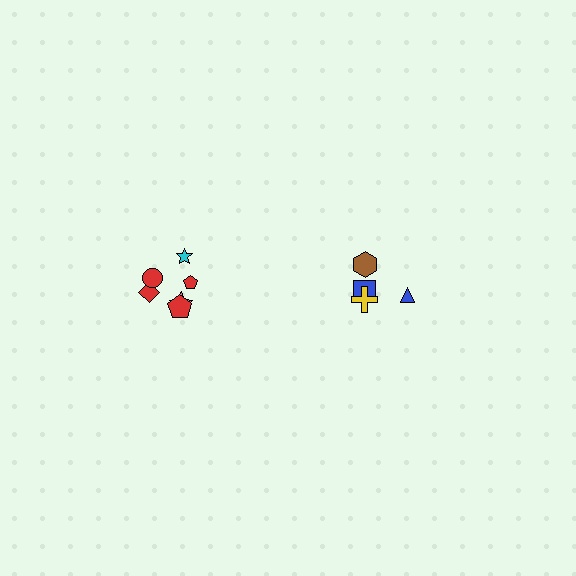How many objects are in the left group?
There are 6 objects.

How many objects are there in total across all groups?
There are 10 objects.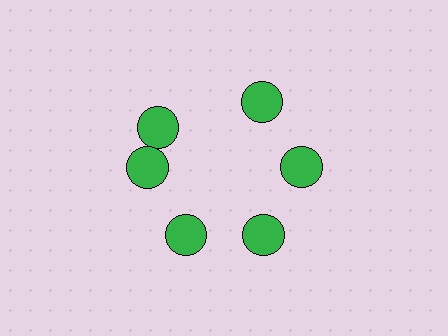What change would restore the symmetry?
The symmetry would be restored by rotating it back into even spacing with its neighbors so that all 6 circles sit at equal angles and equal distance from the center.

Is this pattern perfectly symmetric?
No. The 6 green circles are arranged in a ring, but one element near the 11 o'clock position is rotated out of alignment along the ring, breaking the 6-fold rotational symmetry.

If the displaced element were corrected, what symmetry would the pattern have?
It would have 6-fold rotational symmetry — the pattern would map onto itself every 60 degrees.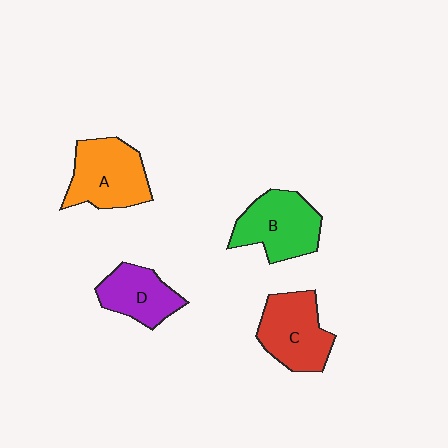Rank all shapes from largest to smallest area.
From largest to smallest: A (orange), B (green), C (red), D (purple).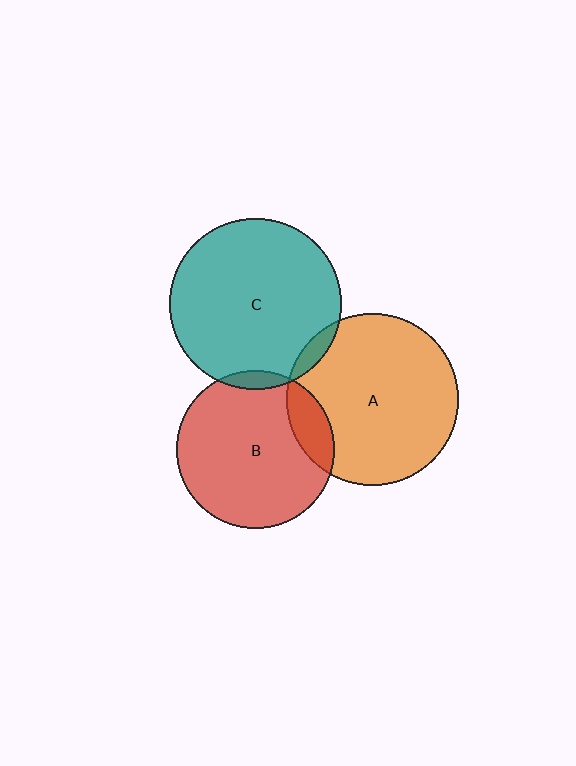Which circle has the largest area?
Circle A (orange).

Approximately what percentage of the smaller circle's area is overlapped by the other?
Approximately 5%.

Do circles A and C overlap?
Yes.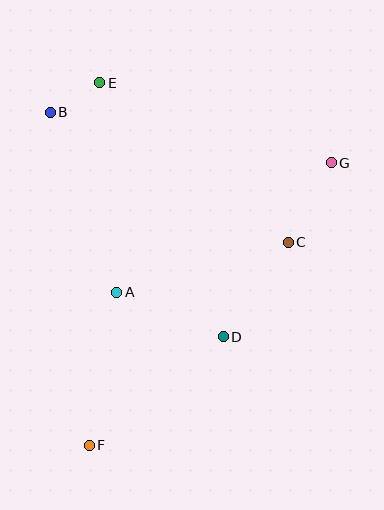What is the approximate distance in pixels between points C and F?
The distance between C and F is approximately 284 pixels.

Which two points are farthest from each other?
Points F and G are farthest from each other.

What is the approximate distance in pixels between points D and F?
The distance between D and F is approximately 172 pixels.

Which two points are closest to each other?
Points B and E are closest to each other.